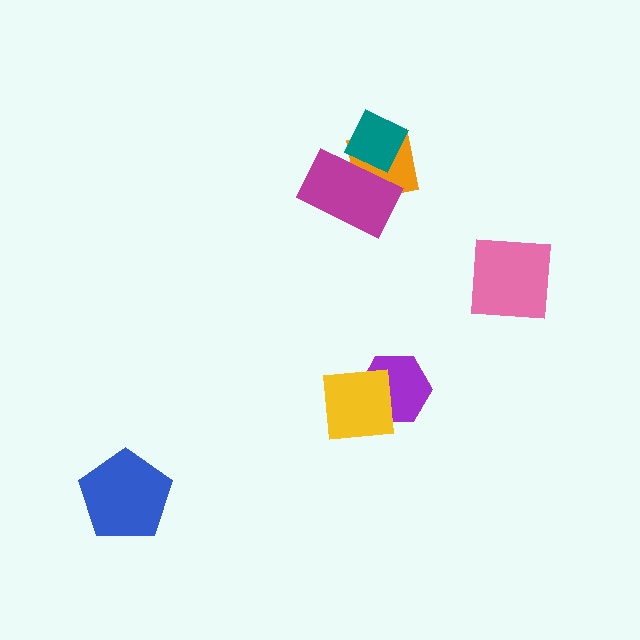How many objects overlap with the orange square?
2 objects overlap with the orange square.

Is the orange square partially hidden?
Yes, it is partially covered by another shape.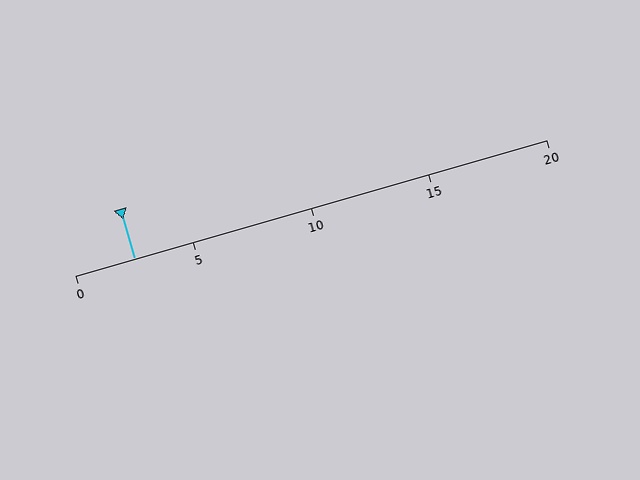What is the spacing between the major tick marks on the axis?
The major ticks are spaced 5 apart.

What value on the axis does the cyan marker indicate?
The marker indicates approximately 2.5.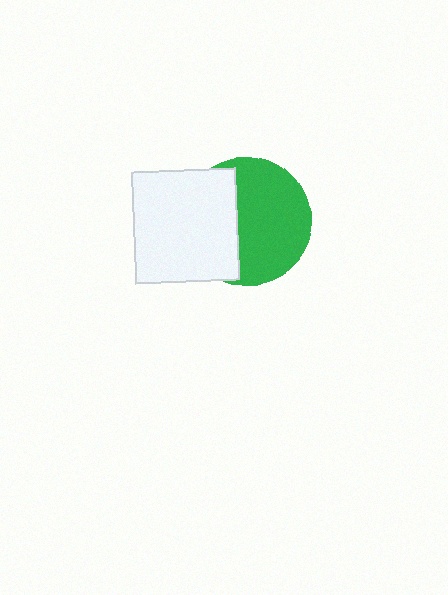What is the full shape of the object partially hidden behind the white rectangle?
The partially hidden object is a green circle.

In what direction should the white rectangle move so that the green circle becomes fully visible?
The white rectangle should move left. That is the shortest direction to clear the overlap and leave the green circle fully visible.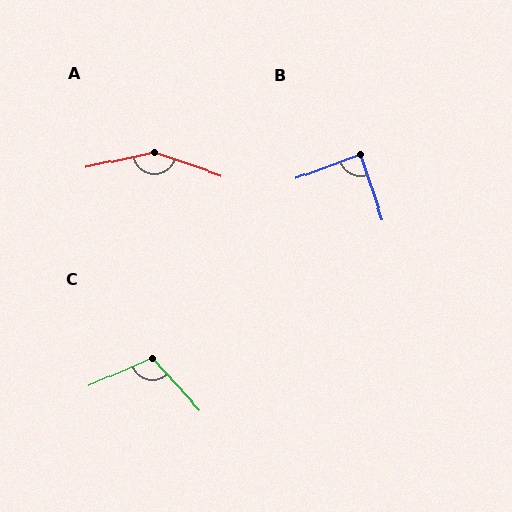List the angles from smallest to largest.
B (88°), C (108°), A (149°).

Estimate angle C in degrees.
Approximately 108 degrees.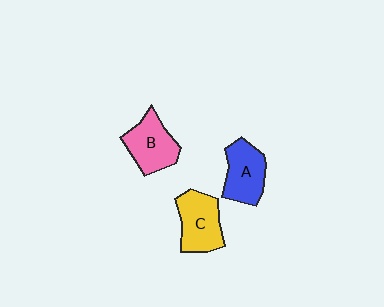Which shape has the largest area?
Shape C (yellow).